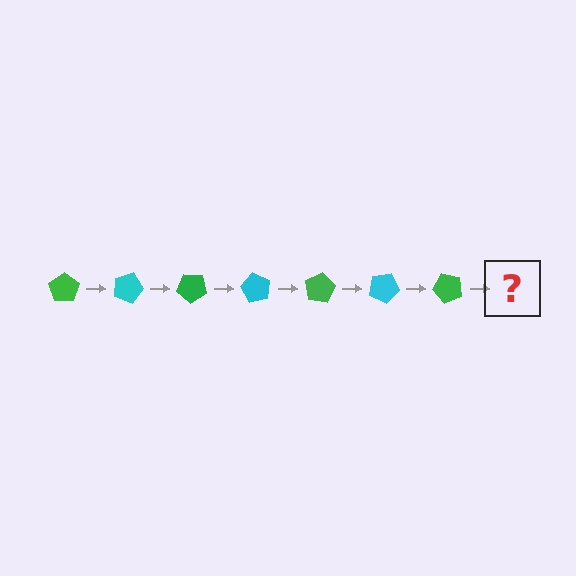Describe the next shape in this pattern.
It should be a cyan pentagon, rotated 140 degrees from the start.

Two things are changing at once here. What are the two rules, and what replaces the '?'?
The two rules are that it rotates 20 degrees each step and the color cycles through green and cyan. The '?' should be a cyan pentagon, rotated 140 degrees from the start.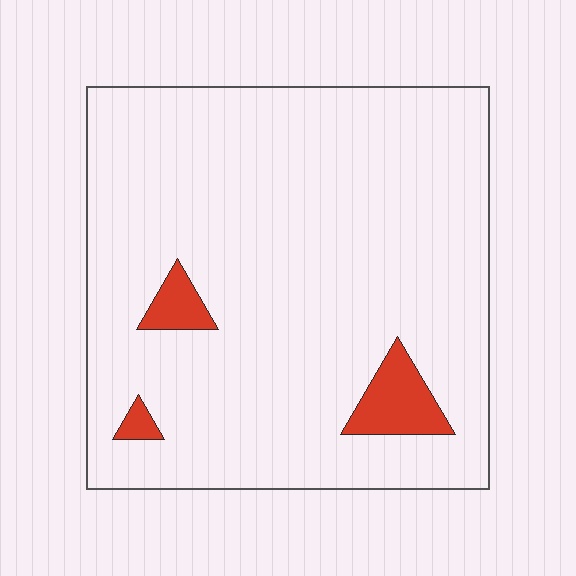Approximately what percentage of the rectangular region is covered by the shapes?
Approximately 5%.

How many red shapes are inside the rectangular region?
3.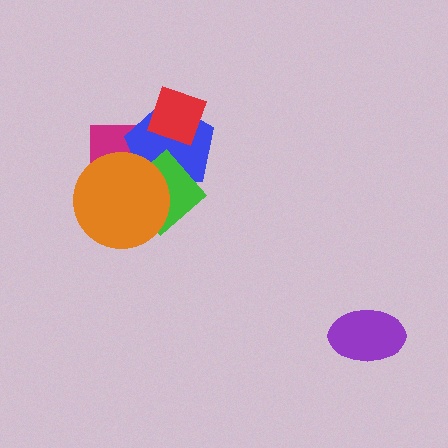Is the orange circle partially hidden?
No, no other shape covers it.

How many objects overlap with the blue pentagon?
4 objects overlap with the blue pentagon.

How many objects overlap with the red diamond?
2 objects overlap with the red diamond.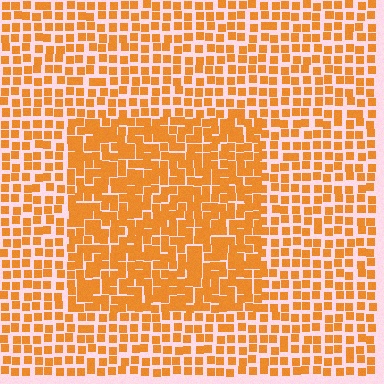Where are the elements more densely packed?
The elements are more densely packed inside the rectangle boundary.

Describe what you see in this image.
The image contains small orange elements arranged at two different densities. A rectangle-shaped region is visible where the elements are more densely packed than the surrounding area.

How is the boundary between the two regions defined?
The boundary is defined by a change in element density (approximately 1.6x ratio). All elements are the same color, size, and shape.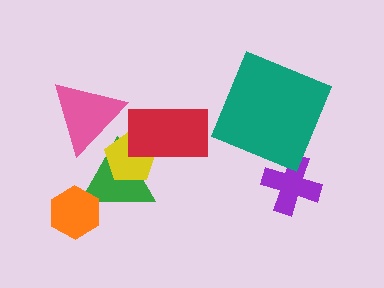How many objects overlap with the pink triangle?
2 objects overlap with the pink triangle.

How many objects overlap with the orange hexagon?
1 object overlaps with the orange hexagon.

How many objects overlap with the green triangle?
4 objects overlap with the green triangle.